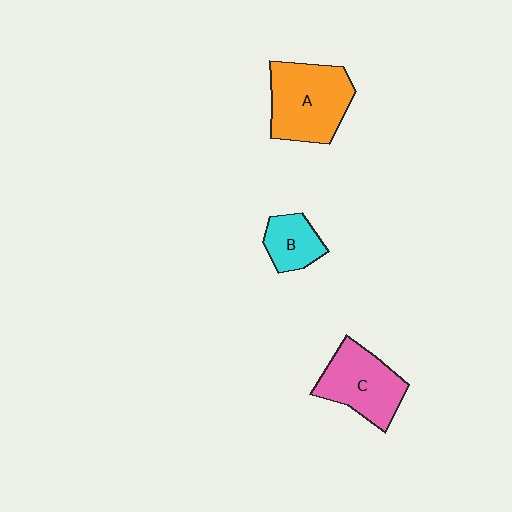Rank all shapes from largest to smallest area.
From largest to smallest: A (orange), C (pink), B (cyan).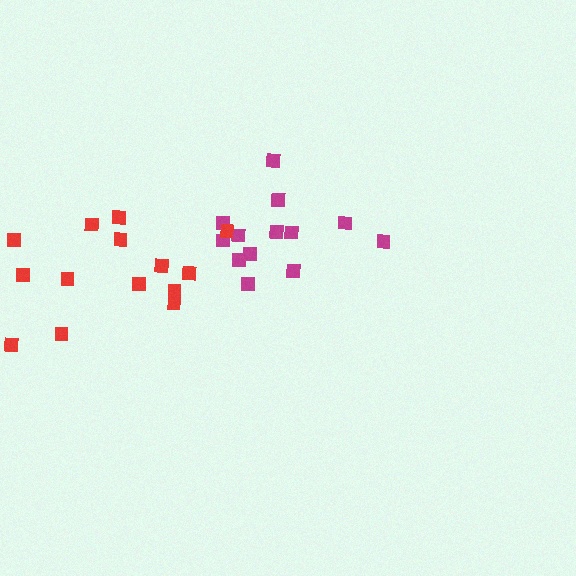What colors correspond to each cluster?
The clusters are colored: magenta, red.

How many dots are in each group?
Group 1: 13 dots, Group 2: 14 dots (27 total).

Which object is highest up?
The magenta cluster is topmost.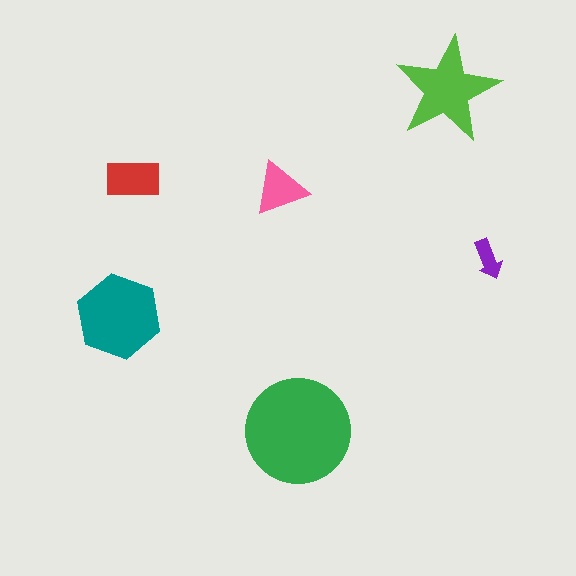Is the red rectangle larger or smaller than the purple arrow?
Larger.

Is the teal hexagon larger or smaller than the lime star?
Larger.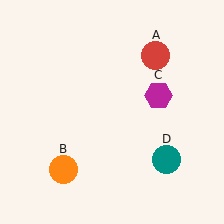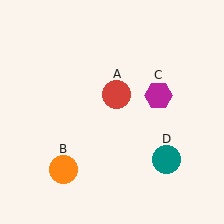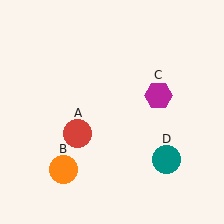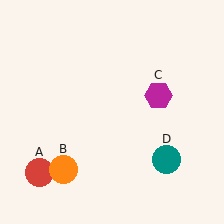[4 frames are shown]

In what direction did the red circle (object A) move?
The red circle (object A) moved down and to the left.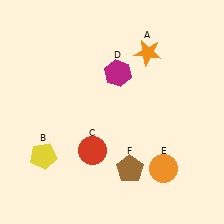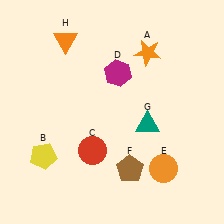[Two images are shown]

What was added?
A teal triangle (G), an orange triangle (H) were added in Image 2.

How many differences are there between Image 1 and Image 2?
There are 2 differences between the two images.